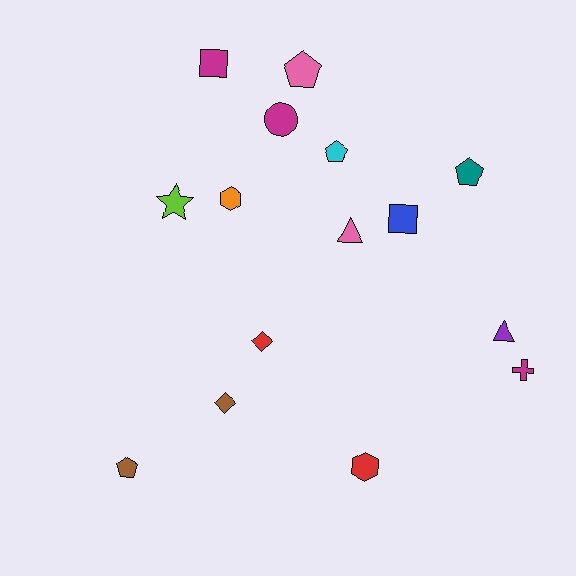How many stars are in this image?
There is 1 star.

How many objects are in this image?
There are 15 objects.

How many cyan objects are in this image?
There is 1 cyan object.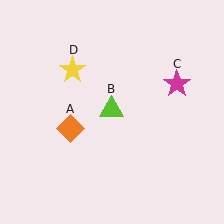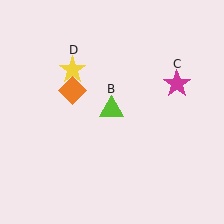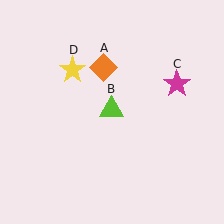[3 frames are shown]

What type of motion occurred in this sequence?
The orange diamond (object A) rotated clockwise around the center of the scene.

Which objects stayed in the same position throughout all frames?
Lime triangle (object B) and magenta star (object C) and yellow star (object D) remained stationary.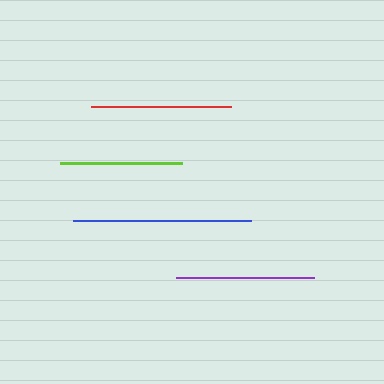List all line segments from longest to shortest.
From longest to shortest: blue, red, purple, lime.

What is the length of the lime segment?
The lime segment is approximately 122 pixels long.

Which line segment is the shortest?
The lime line is the shortest at approximately 122 pixels.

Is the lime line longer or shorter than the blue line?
The blue line is longer than the lime line.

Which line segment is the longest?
The blue line is the longest at approximately 178 pixels.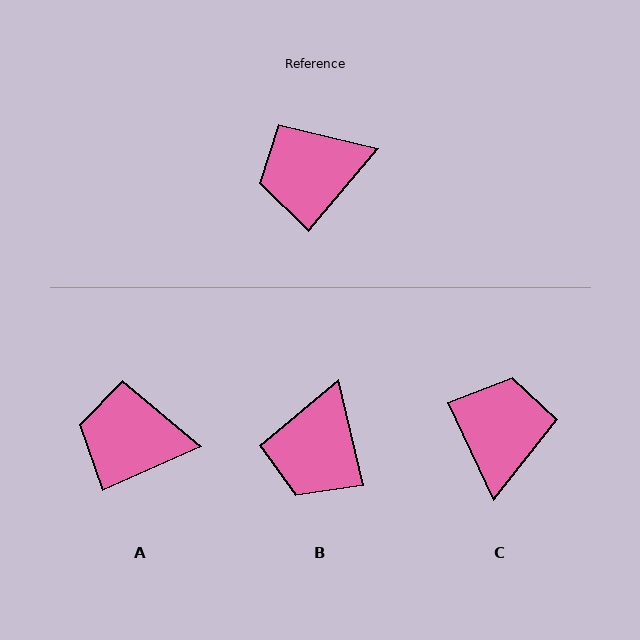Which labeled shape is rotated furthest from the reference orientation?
C, about 115 degrees away.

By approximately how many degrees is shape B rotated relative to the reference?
Approximately 53 degrees counter-clockwise.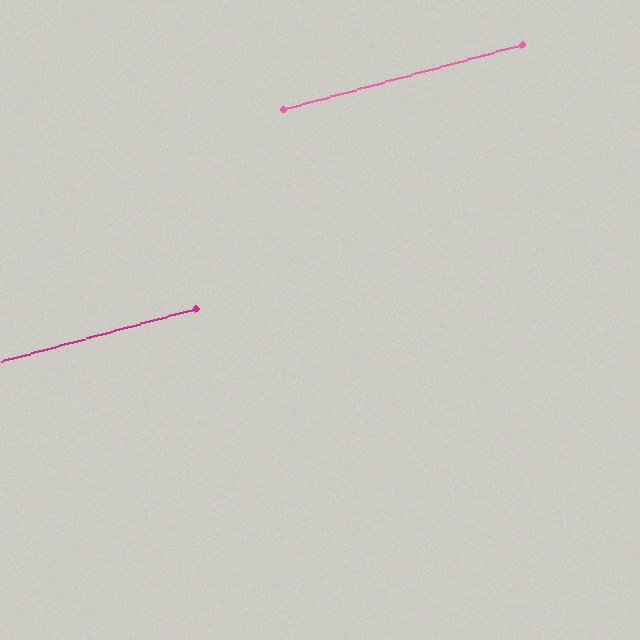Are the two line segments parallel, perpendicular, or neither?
Parallel — their directions differ by only 0.2°.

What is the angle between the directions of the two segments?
Approximately 0 degrees.